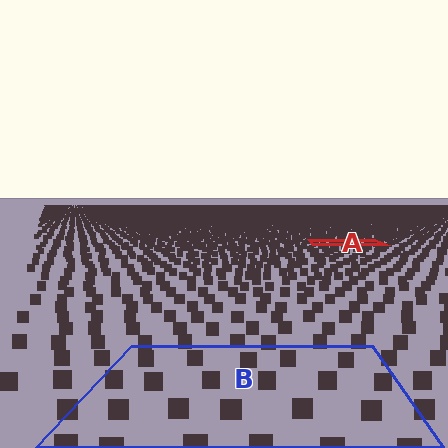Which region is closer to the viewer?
Region B is closer. The texture elements there are larger and more spread out.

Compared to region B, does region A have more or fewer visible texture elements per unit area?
Region A has more texture elements per unit area — they are packed more densely because it is farther away.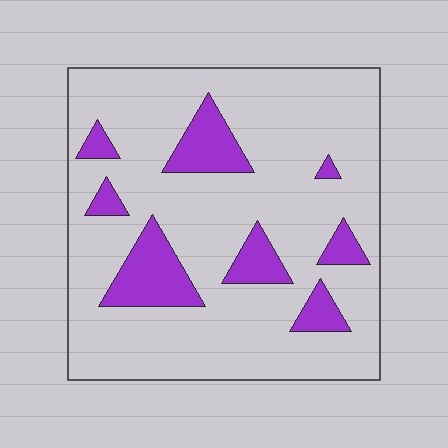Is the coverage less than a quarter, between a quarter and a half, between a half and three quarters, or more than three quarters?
Less than a quarter.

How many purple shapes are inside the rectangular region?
8.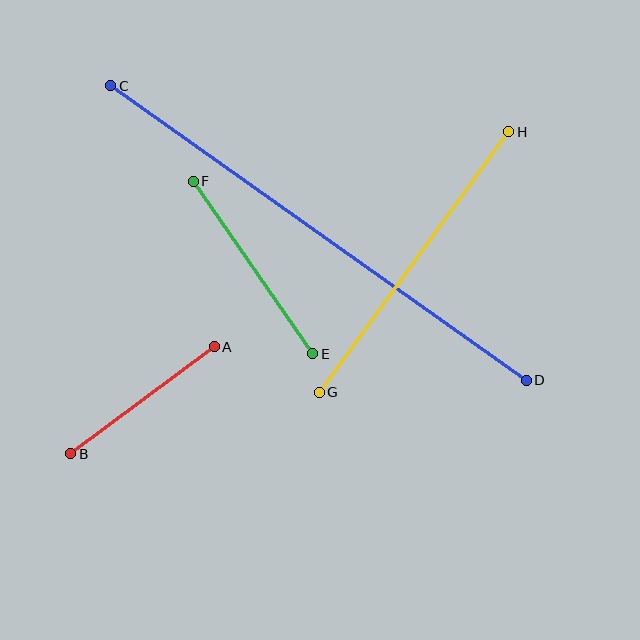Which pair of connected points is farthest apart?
Points C and D are farthest apart.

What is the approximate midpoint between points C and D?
The midpoint is at approximately (318, 233) pixels.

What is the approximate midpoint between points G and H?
The midpoint is at approximately (414, 262) pixels.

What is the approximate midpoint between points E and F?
The midpoint is at approximately (253, 267) pixels.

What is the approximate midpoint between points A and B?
The midpoint is at approximately (143, 400) pixels.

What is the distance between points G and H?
The distance is approximately 322 pixels.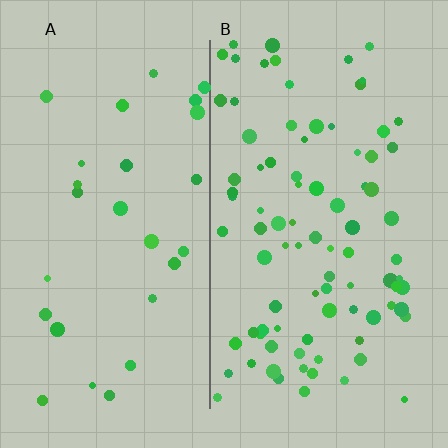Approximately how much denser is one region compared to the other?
Approximately 3.1× — region B over region A.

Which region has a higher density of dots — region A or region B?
B (the right).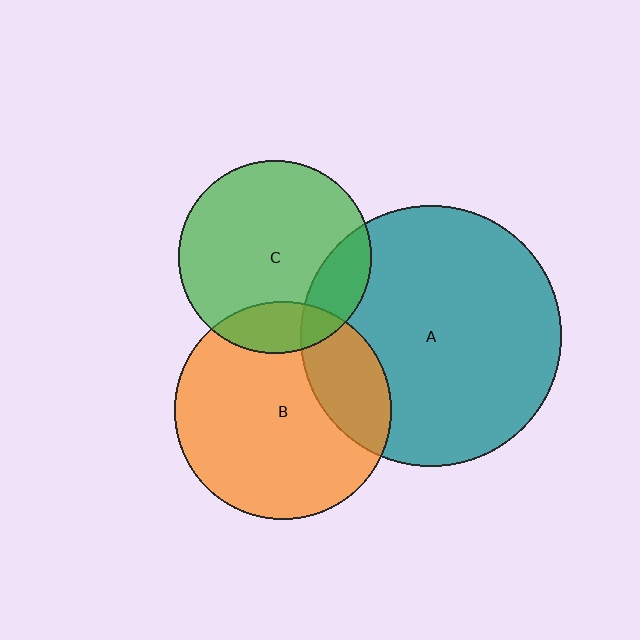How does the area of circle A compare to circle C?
Approximately 1.8 times.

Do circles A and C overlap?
Yes.